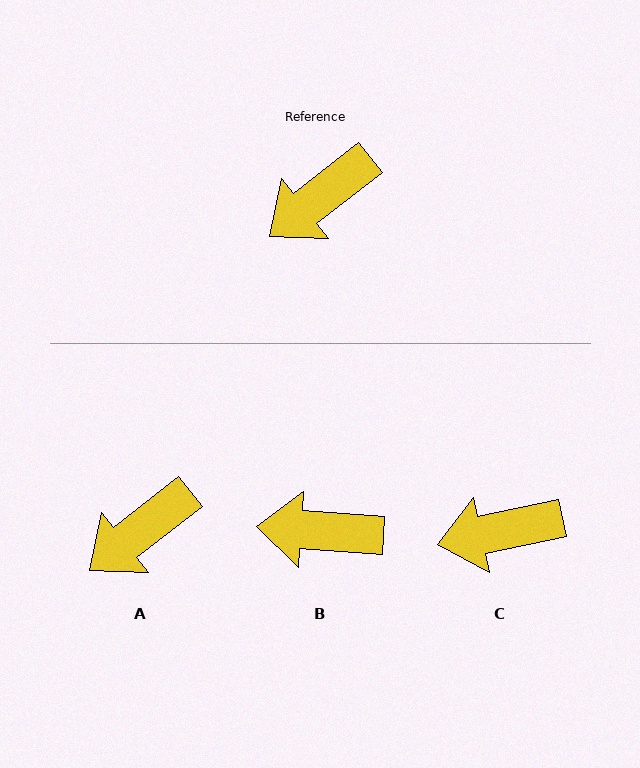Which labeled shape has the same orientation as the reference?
A.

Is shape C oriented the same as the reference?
No, it is off by about 26 degrees.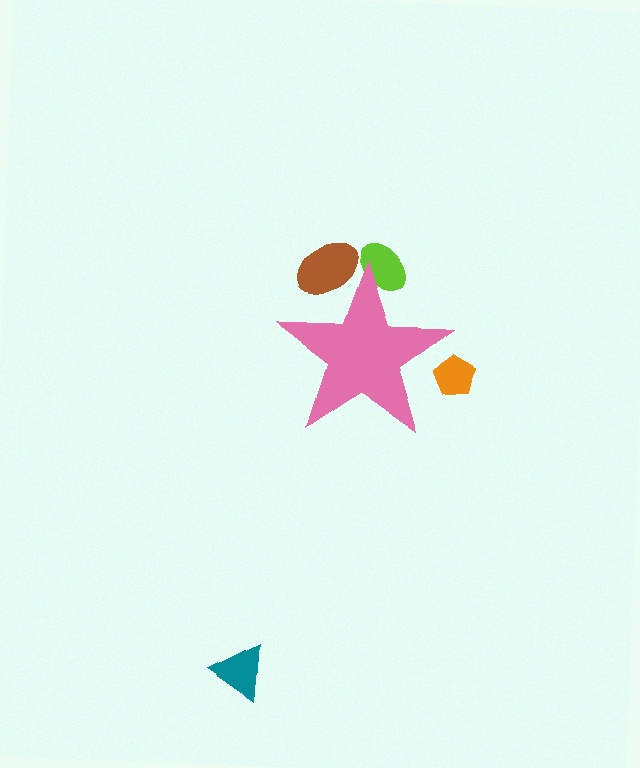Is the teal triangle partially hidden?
No, the teal triangle is fully visible.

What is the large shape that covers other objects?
A pink star.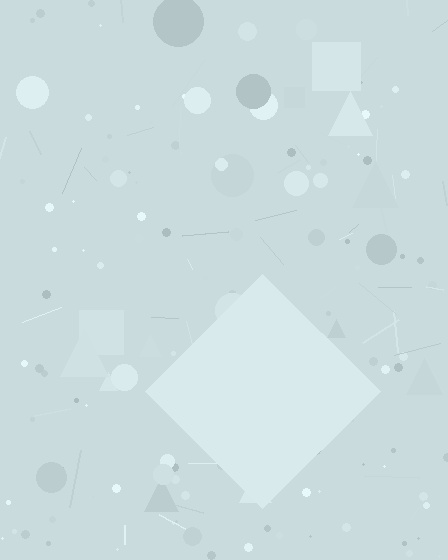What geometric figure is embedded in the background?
A diamond is embedded in the background.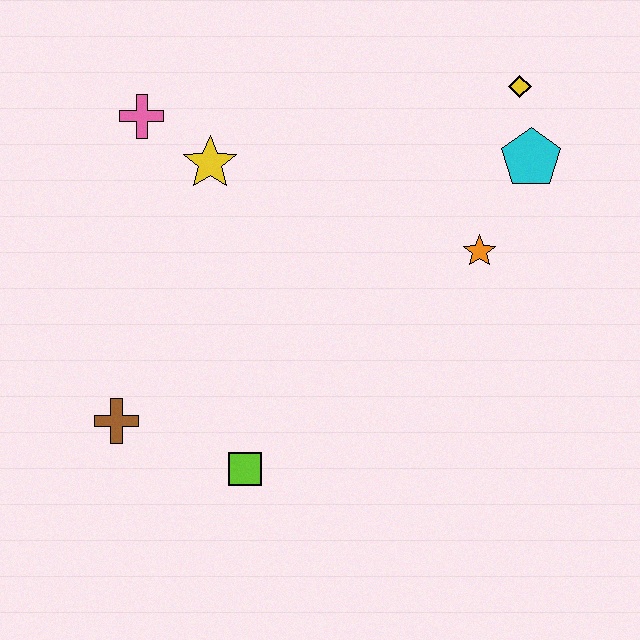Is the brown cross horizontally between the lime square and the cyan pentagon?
No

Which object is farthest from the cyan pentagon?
The brown cross is farthest from the cyan pentagon.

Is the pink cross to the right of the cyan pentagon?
No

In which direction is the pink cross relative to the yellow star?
The pink cross is to the left of the yellow star.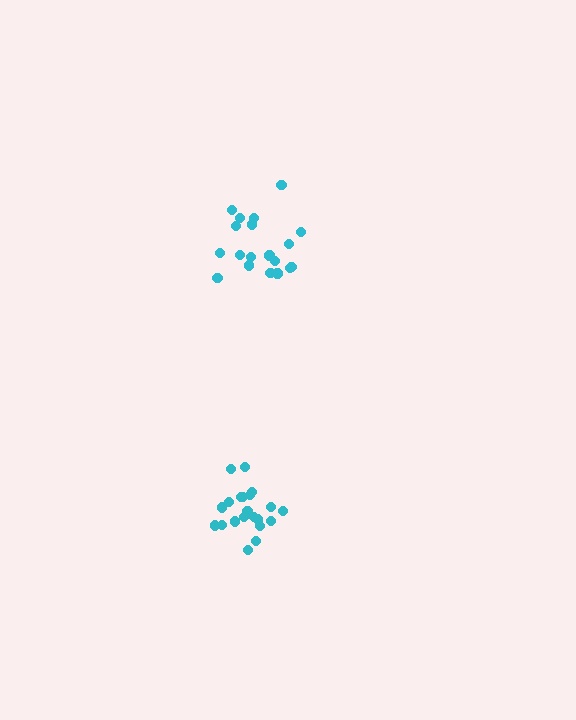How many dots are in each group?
Group 1: 20 dots, Group 2: 21 dots (41 total).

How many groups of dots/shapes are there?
There are 2 groups.